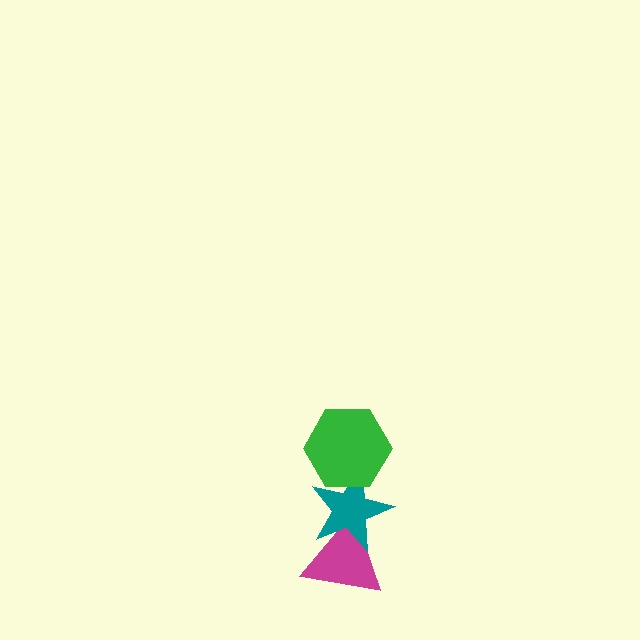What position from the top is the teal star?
The teal star is 2nd from the top.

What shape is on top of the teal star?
The green hexagon is on top of the teal star.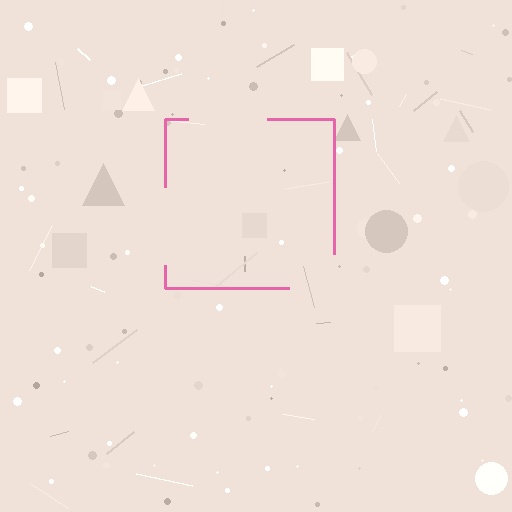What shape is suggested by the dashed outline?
The dashed outline suggests a square.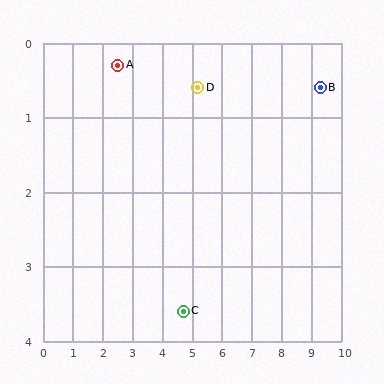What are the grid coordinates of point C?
Point C is at approximately (4.7, 3.6).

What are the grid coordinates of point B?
Point B is at approximately (9.3, 0.6).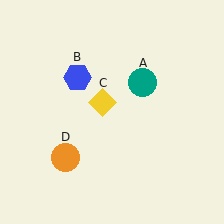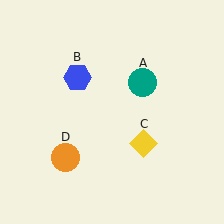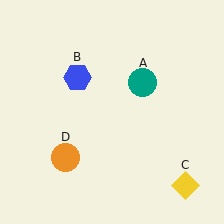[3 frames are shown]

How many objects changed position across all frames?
1 object changed position: yellow diamond (object C).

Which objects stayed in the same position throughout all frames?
Teal circle (object A) and blue hexagon (object B) and orange circle (object D) remained stationary.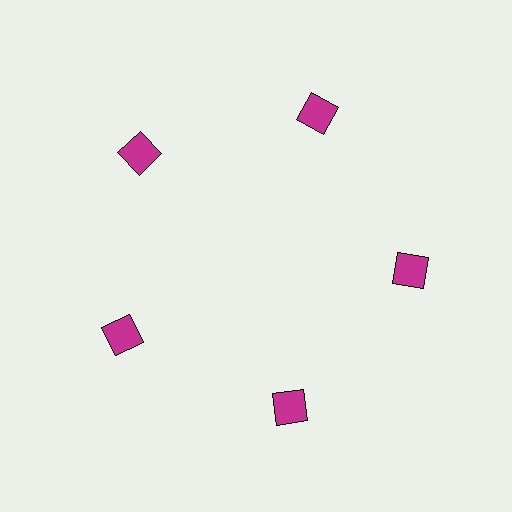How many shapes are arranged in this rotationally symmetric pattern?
There are 5 shapes, arranged in 5 groups of 1.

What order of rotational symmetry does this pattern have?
This pattern has 5-fold rotational symmetry.